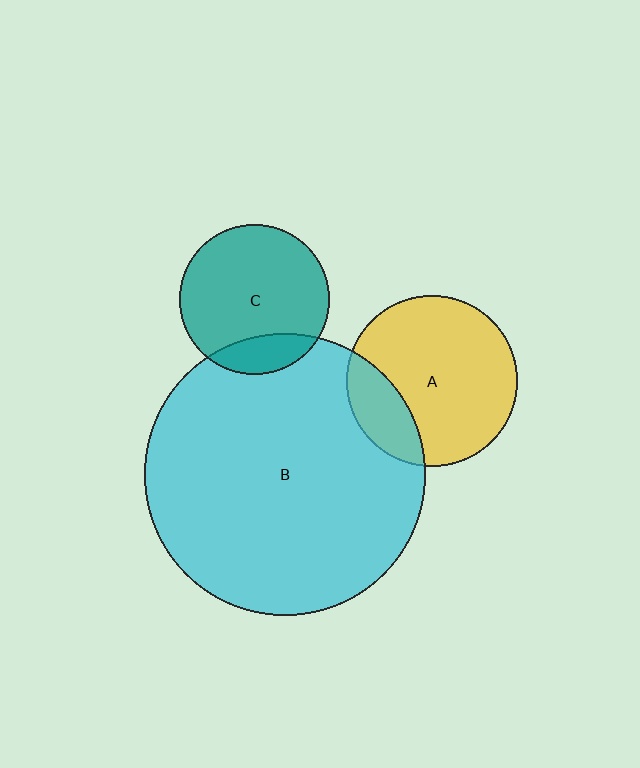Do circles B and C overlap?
Yes.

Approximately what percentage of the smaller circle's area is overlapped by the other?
Approximately 15%.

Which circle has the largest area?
Circle B (cyan).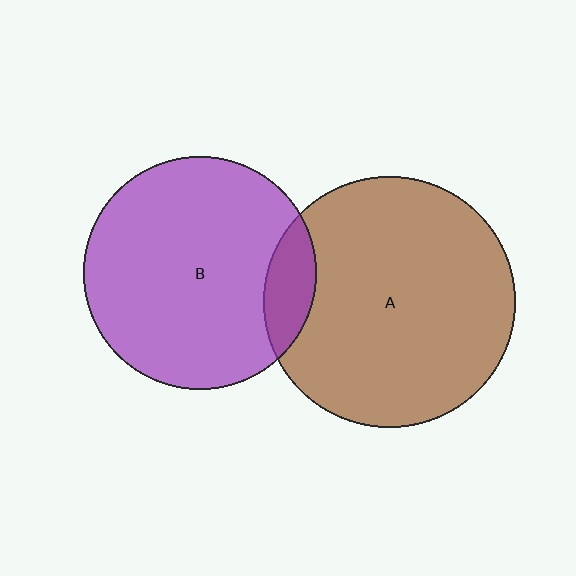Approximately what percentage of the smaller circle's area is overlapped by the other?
Approximately 10%.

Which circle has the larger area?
Circle A (brown).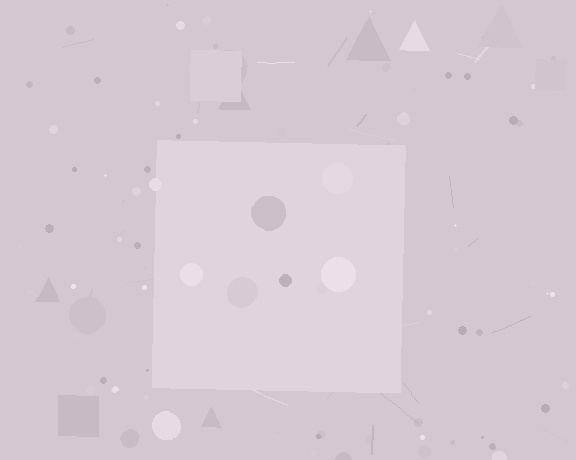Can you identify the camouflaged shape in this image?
The camouflaged shape is a square.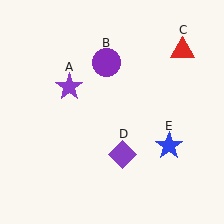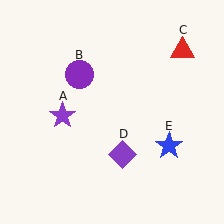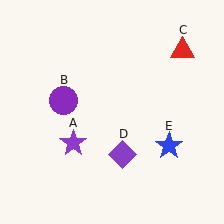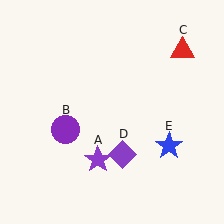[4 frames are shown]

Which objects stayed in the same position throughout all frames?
Red triangle (object C) and purple diamond (object D) and blue star (object E) remained stationary.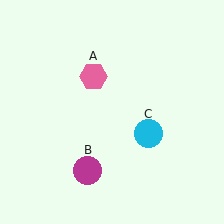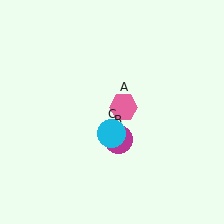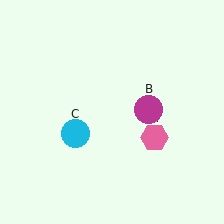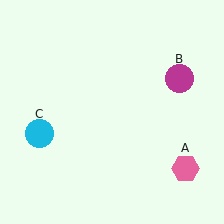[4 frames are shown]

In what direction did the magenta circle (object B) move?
The magenta circle (object B) moved up and to the right.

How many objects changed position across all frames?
3 objects changed position: pink hexagon (object A), magenta circle (object B), cyan circle (object C).